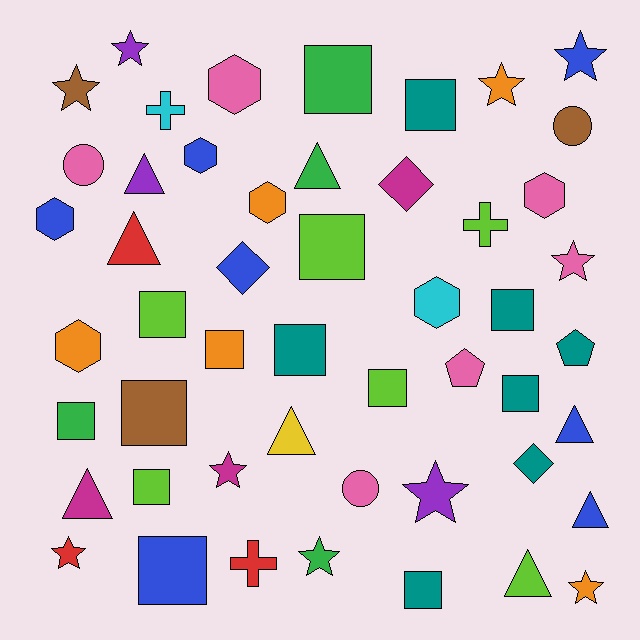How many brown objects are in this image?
There are 3 brown objects.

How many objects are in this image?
There are 50 objects.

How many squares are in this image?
There are 14 squares.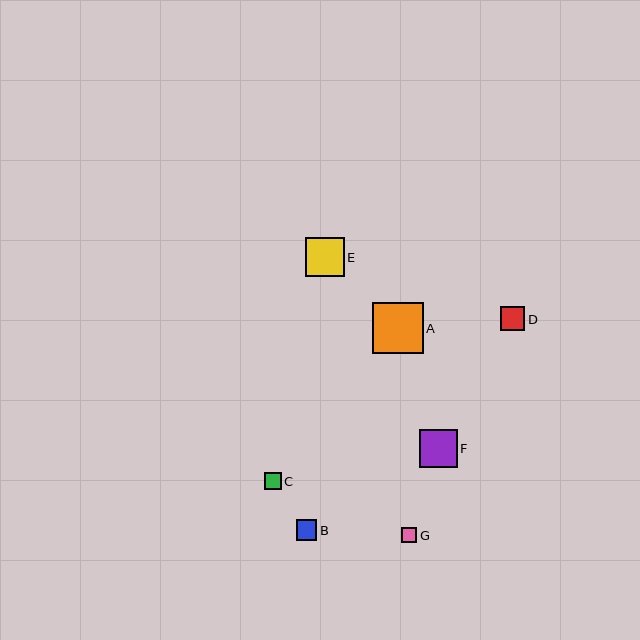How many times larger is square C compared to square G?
Square C is approximately 1.1 times the size of square G.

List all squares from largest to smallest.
From largest to smallest: A, E, F, D, B, C, G.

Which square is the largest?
Square A is the largest with a size of approximately 51 pixels.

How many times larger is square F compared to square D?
Square F is approximately 1.6 times the size of square D.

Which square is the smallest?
Square G is the smallest with a size of approximately 15 pixels.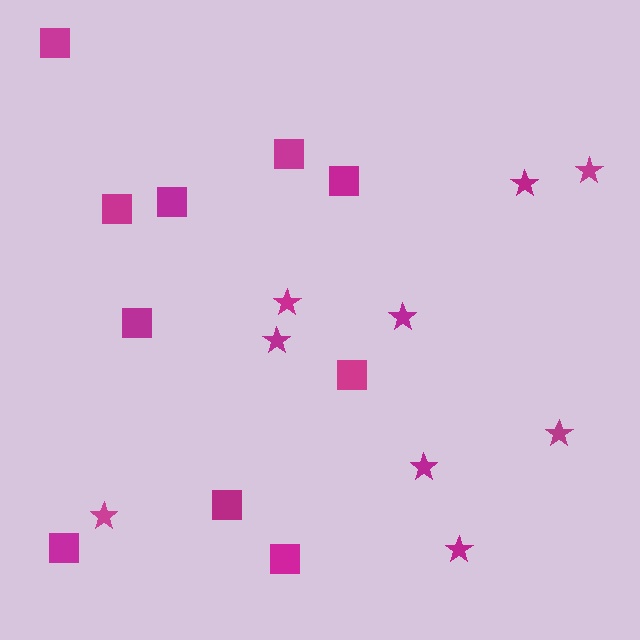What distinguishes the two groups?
There are 2 groups: one group of stars (9) and one group of squares (10).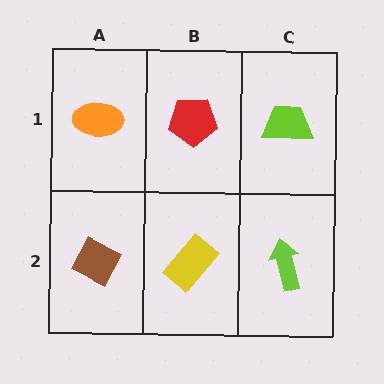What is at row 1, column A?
An orange ellipse.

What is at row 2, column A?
A brown diamond.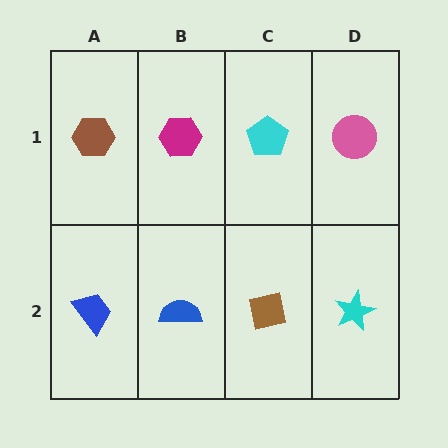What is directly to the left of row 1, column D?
A cyan pentagon.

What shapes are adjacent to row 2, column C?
A cyan pentagon (row 1, column C), a blue semicircle (row 2, column B), a cyan star (row 2, column D).